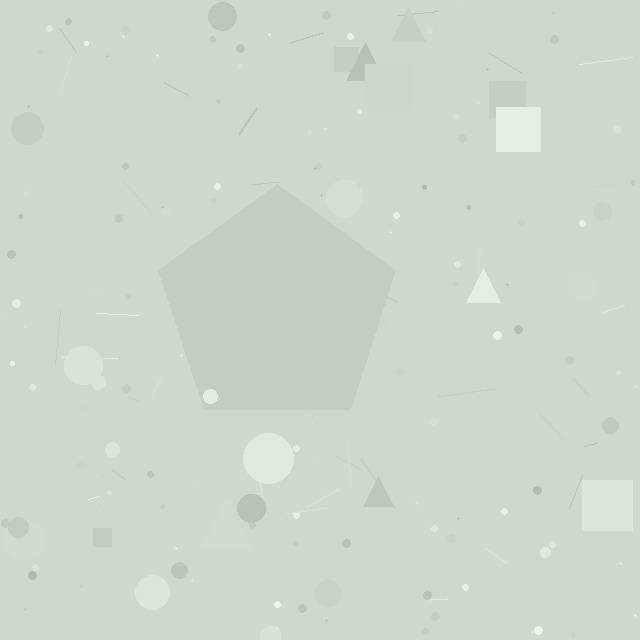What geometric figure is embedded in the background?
A pentagon is embedded in the background.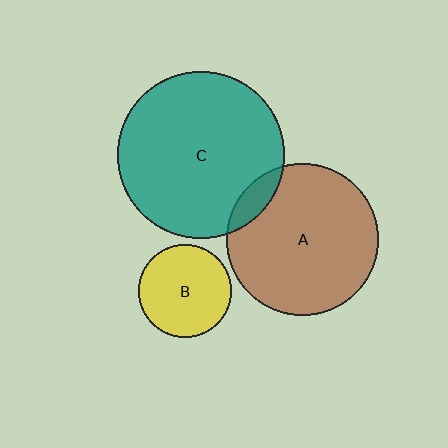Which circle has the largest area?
Circle C (teal).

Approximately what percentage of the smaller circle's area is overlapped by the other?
Approximately 10%.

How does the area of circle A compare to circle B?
Approximately 2.7 times.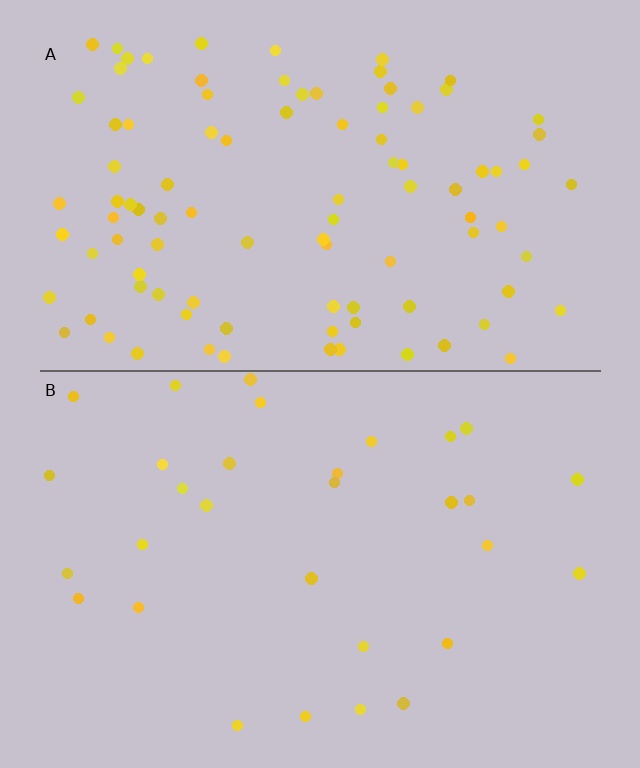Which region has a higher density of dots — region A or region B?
A (the top).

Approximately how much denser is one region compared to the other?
Approximately 3.1× — region A over region B.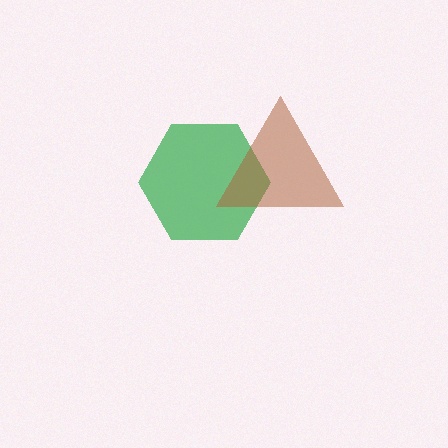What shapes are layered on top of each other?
The layered shapes are: a green hexagon, a brown triangle.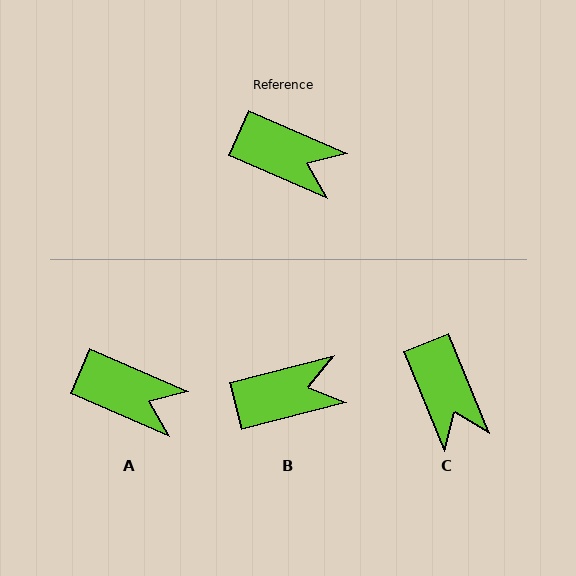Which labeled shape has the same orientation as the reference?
A.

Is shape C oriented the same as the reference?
No, it is off by about 44 degrees.